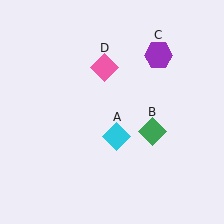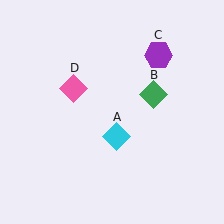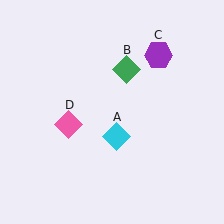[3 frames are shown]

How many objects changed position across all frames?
2 objects changed position: green diamond (object B), pink diamond (object D).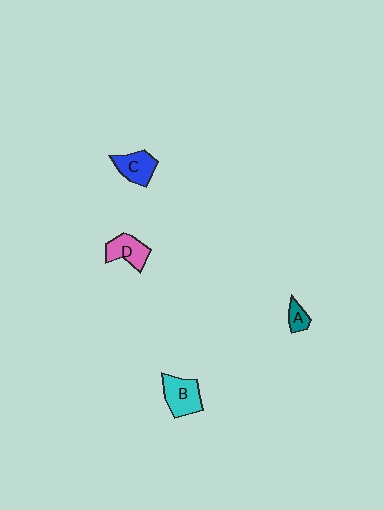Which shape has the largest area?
Shape B (cyan).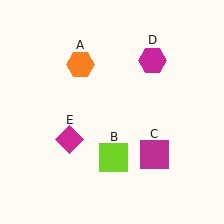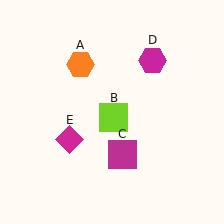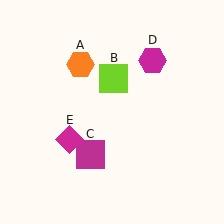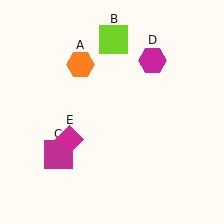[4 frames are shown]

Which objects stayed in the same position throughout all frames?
Orange hexagon (object A) and magenta hexagon (object D) and magenta diamond (object E) remained stationary.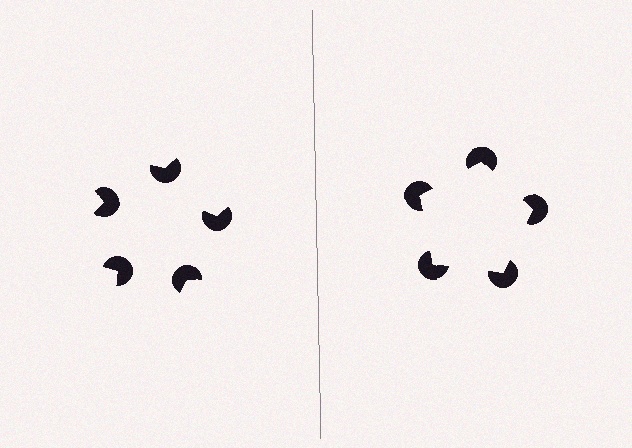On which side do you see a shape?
An illusory pentagon appears on the right side. On the left side the wedge cuts are rotated, so no coherent shape forms.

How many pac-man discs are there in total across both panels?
10 — 5 on each side.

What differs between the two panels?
The pac-man discs are positioned identically on both sides; only the wedge orientations differ. On the right they align to a pentagon; on the left they are misaligned.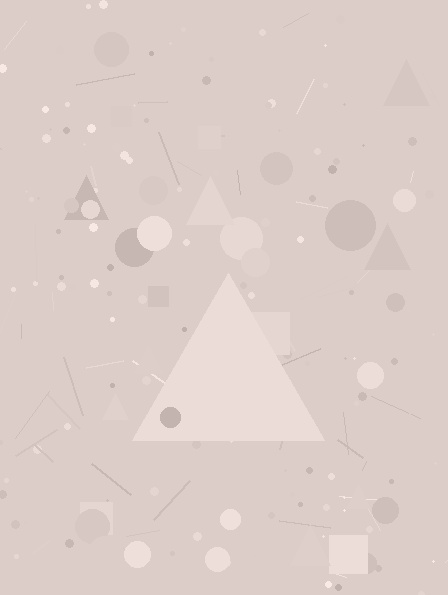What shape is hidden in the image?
A triangle is hidden in the image.